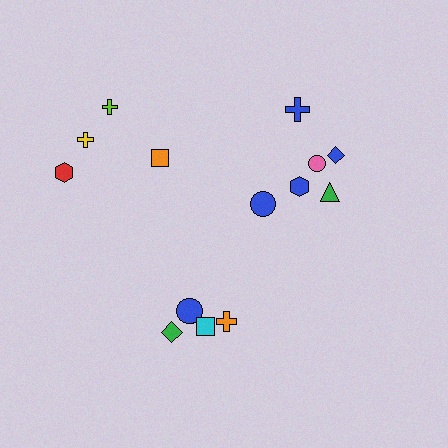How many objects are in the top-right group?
There are 6 objects.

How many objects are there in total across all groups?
There are 15 objects.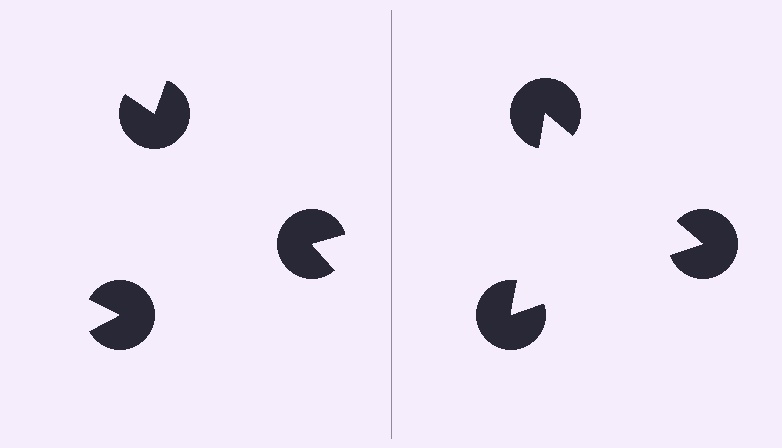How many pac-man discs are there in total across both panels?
6 — 3 on each side.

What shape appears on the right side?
An illusory triangle.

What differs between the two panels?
The pac-man discs are positioned identically on both sides; only the wedge orientations differ. On the right they align to a triangle; on the left they are misaligned.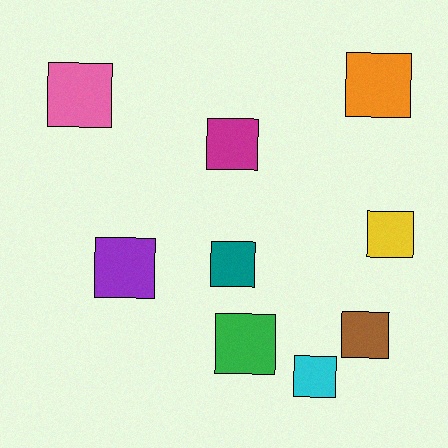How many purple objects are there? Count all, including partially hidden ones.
There is 1 purple object.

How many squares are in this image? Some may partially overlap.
There are 9 squares.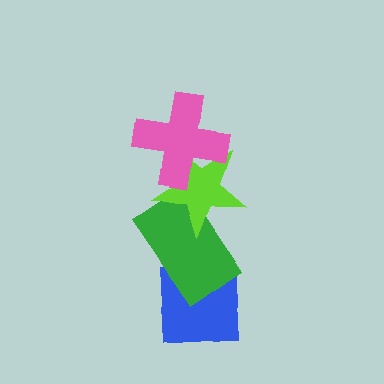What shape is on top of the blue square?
The green rectangle is on top of the blue square.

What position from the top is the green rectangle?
The green rectangle is 3rd from the top.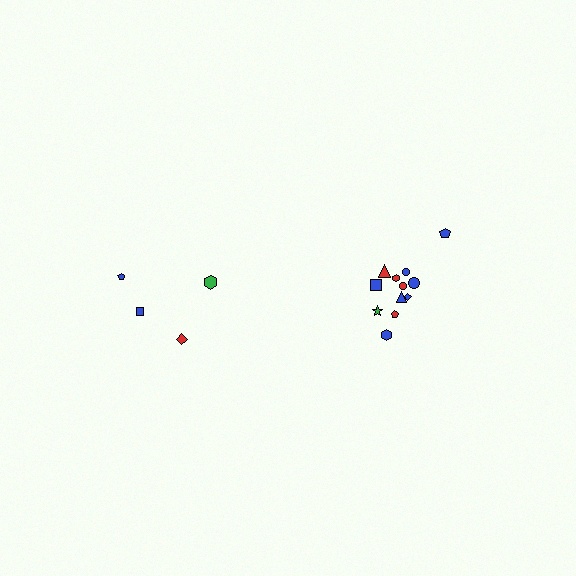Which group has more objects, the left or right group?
The right group.